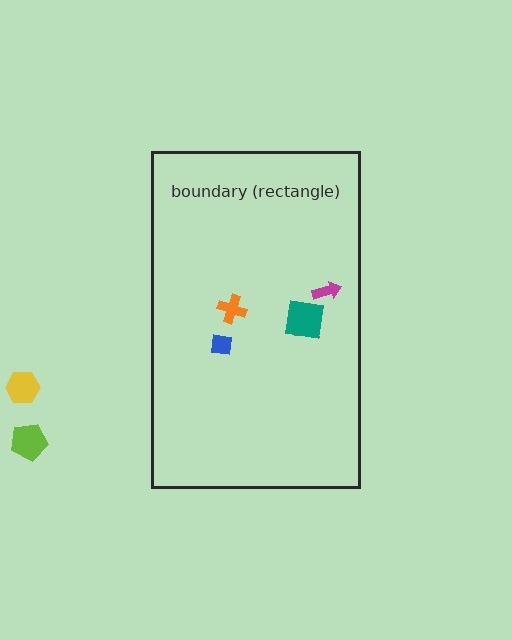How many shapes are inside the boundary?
5 inside, 2 outside.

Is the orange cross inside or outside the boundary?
Inside.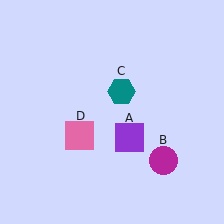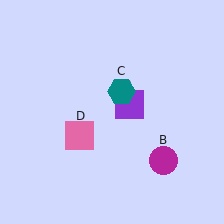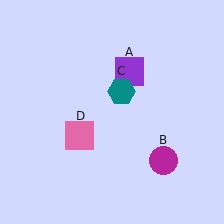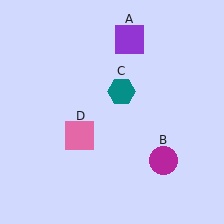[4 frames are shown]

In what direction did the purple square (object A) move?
The purple square (object A) moved up.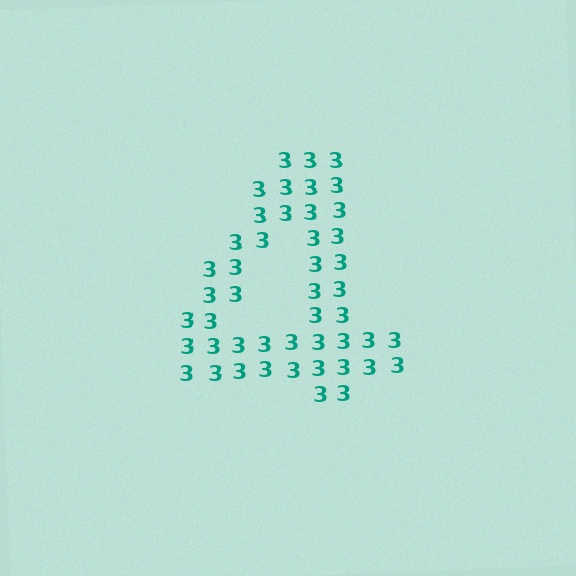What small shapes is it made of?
It is made of small digit 3's.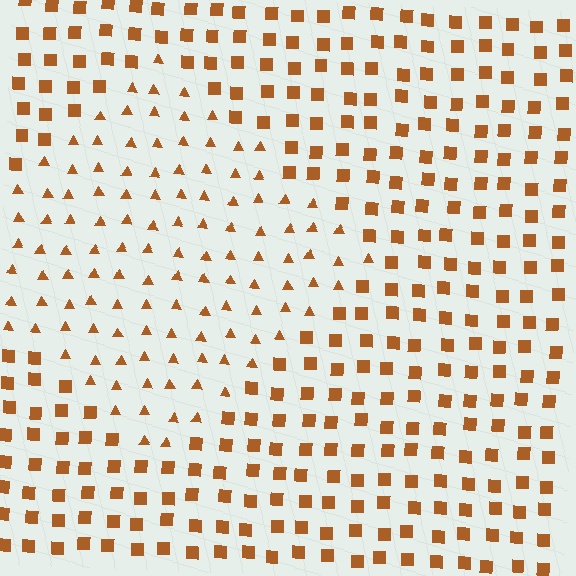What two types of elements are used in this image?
The image uses triangles inside the diamond region and squares outside it.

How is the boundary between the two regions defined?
The boundary is defined by a change in element shape: triangles inside vs. squares outside. All elements share the same color and spacing.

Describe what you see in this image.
The image is filled with small brown elements arranged in a uniform grid. A diamond-shaped region contains triangles, while the surrounding area contains squares. The boundary is defined purely by the change in element shape.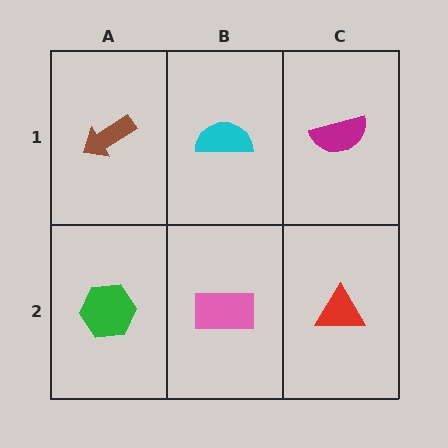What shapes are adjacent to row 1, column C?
A red triangle (row 2, column C), a cyan semicircle (row 1, column B).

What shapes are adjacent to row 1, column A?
A green hexagon (row 2, column A), a cyan semicircle (row 1, column B).